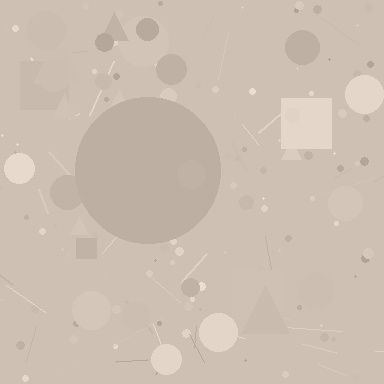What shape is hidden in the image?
A circle is hidden in the image.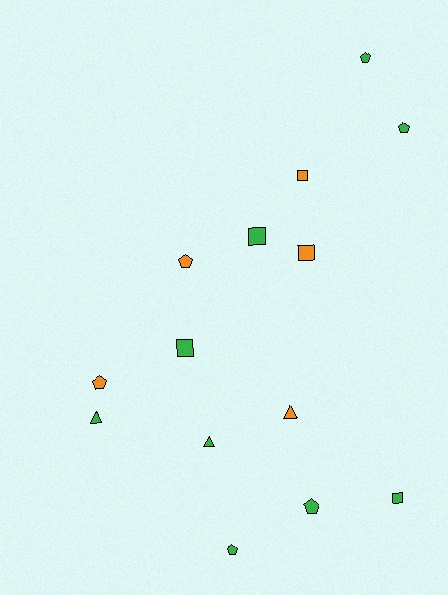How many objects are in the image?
There are 14 objects.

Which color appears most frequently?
Green, with 9 objects.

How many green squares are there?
There are 3 green squares.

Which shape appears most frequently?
Pentagon, with 6 objects.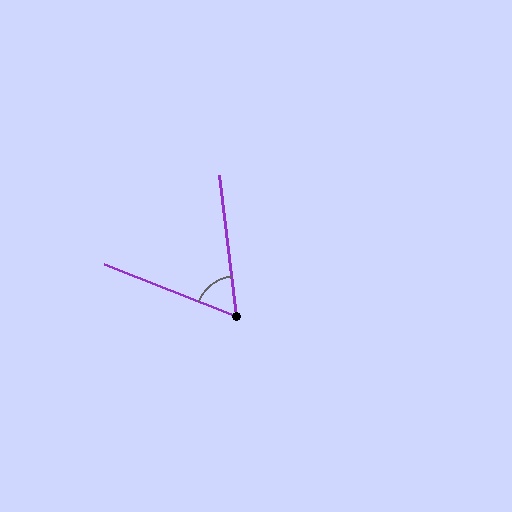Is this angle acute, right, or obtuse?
It is acute.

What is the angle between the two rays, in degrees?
Approximately 62 degrees.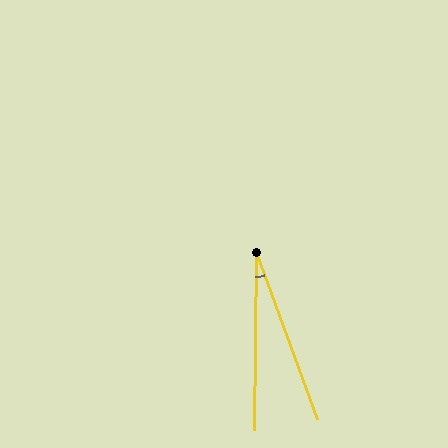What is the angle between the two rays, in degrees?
Approximately 21 degrees.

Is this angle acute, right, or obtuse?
It is acute.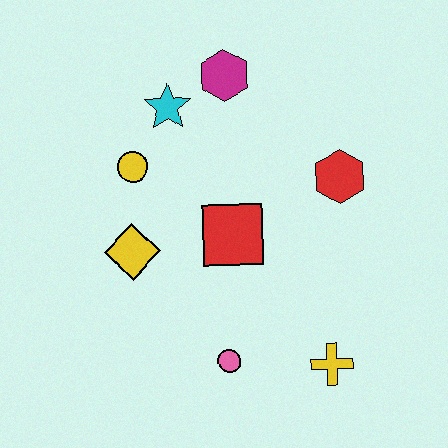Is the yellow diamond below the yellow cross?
No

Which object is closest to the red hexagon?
The red square is closest to the red hexagon.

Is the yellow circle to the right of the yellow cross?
No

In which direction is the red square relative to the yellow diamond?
The red square is to the right of the yellow diamond.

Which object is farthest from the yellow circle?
The yellow cross is farthest from the yellow circle.